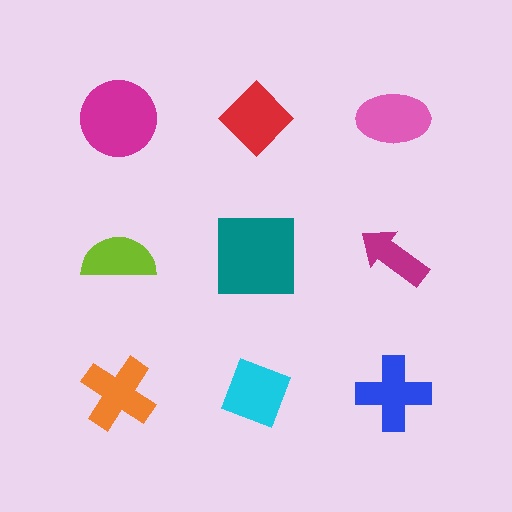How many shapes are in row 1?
3 shapes.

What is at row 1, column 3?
A pink ellipse.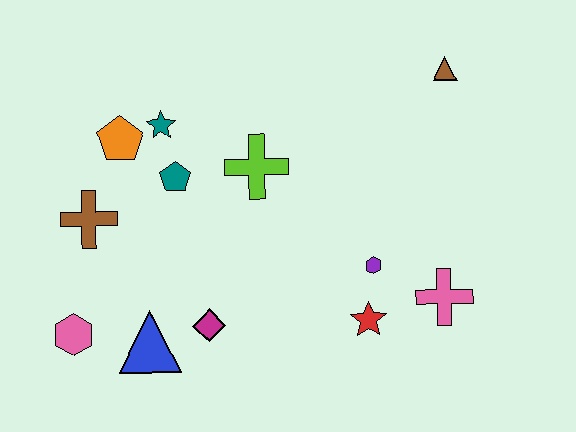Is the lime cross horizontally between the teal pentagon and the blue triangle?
No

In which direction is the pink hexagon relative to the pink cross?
The pink hexagon is to the left of the pink cross.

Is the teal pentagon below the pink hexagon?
No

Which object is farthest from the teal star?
The pink cross is farthest from the teal star.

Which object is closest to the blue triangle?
The magenta diamond is closest to the blue triangle.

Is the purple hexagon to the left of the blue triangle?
No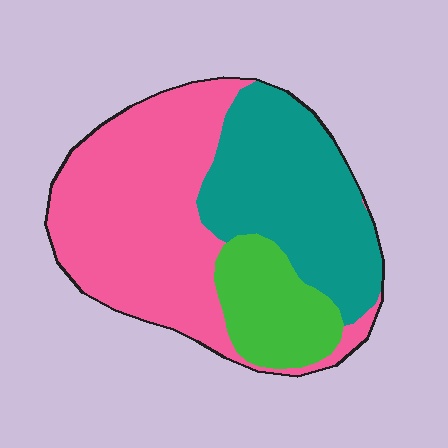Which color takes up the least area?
Green, at roughly 15%.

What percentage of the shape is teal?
Teal covers around 35% of the shape.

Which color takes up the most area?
Pink, at roughly 50%.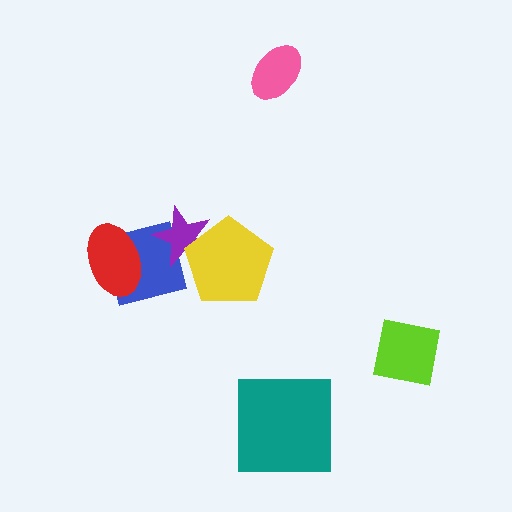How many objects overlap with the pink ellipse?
0 objects overlap with the pink ellipse.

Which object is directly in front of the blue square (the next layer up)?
The purple star is directly in front of the blue square.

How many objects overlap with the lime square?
0 objects overlap with the lime square.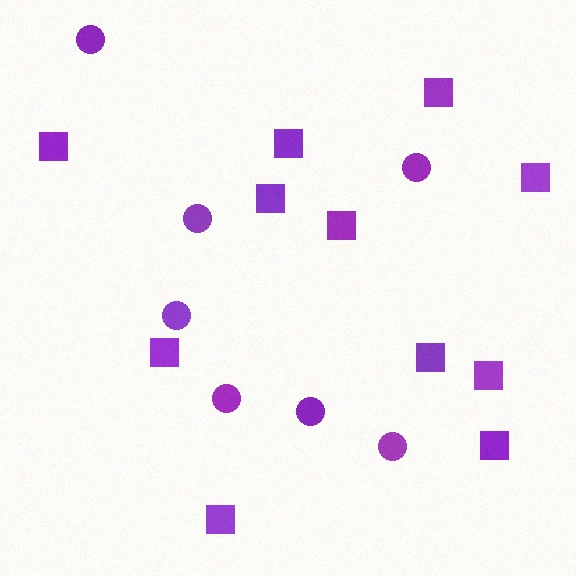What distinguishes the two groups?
There are 2 groups: one group of squares (11) and one group of circles (7).